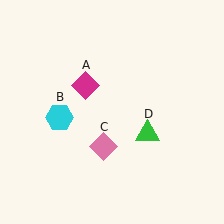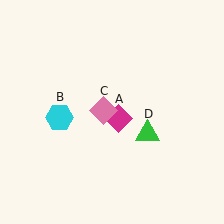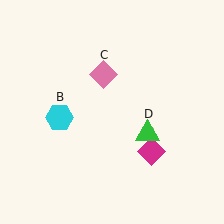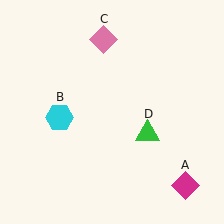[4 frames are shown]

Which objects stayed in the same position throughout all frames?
Cyan hexagon (object B) and green triangle (object D) remained stationary.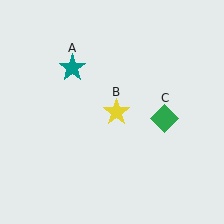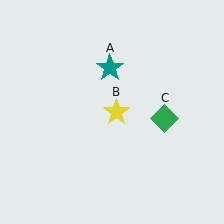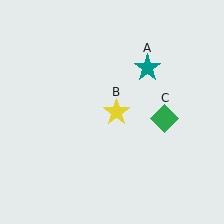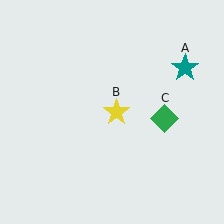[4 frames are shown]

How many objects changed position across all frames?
1 object changed position: teal star (object A).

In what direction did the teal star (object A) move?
The teal star (object A) moved right.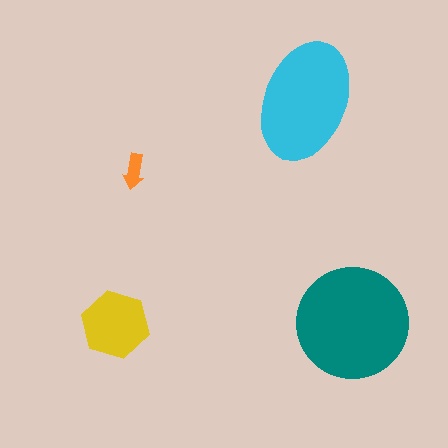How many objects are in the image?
There are 4 objects in the image.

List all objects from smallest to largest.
The orange arrow, the yellow hexagon, the cyan ellipse, the teal circle.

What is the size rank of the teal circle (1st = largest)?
1st.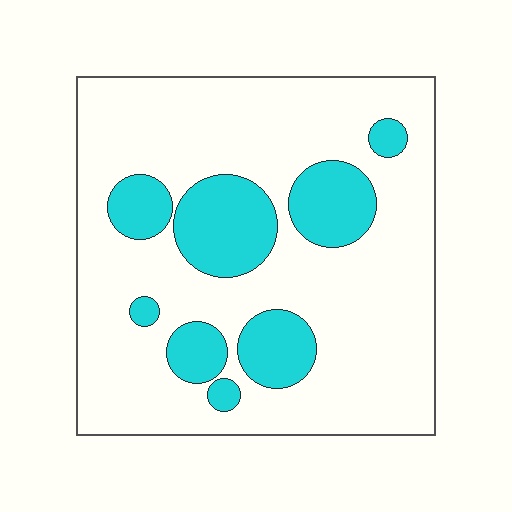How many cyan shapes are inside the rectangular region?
8.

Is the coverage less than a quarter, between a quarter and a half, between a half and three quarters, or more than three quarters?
Less than a quarter.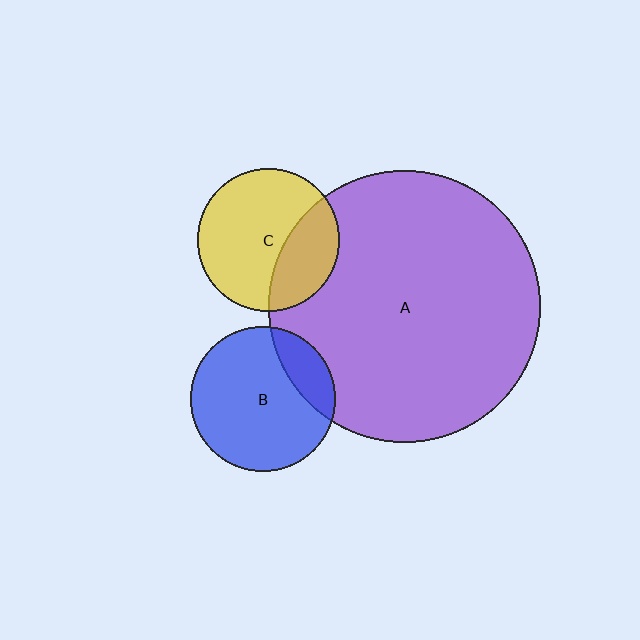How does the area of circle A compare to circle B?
Approximately 3.5 times.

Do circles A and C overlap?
Yes.